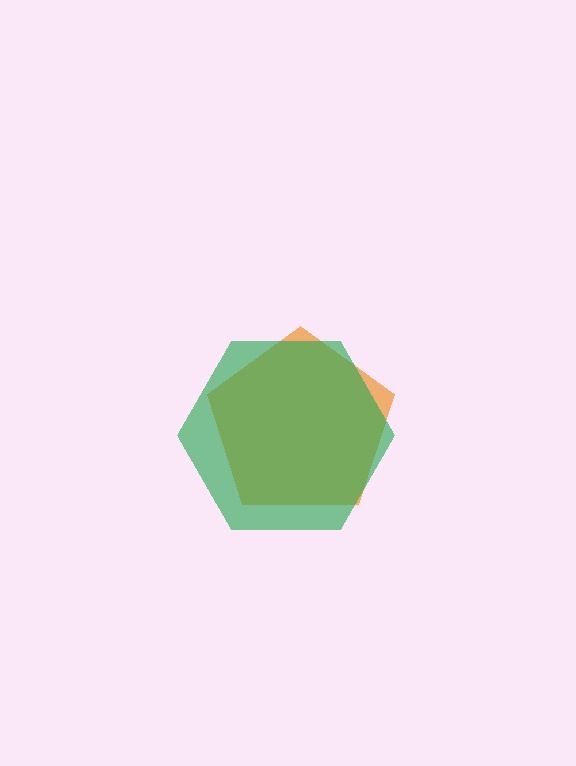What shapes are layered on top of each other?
The layered shapes are: an orange pentagon, a green hexagon.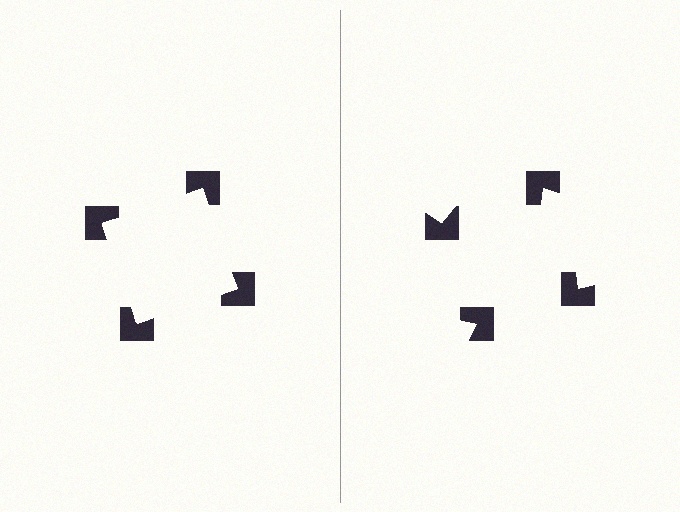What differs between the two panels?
The notched squares are positioned identically on both sides; only the wedge orientations differ. On the left they align to a square; on the right they are misaligned.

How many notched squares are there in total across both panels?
8 — 4 on each side.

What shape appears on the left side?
An illusory square.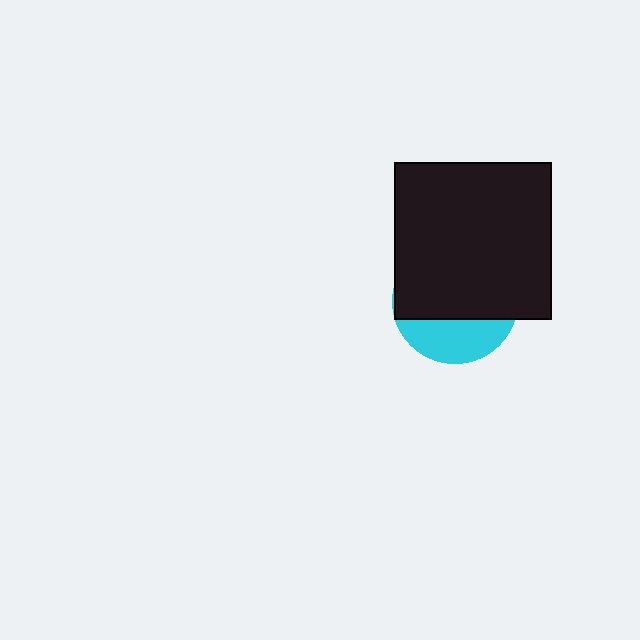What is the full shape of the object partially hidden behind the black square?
The partially hidden object is a cyan circle.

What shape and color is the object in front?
The object in front is a black square.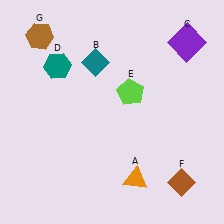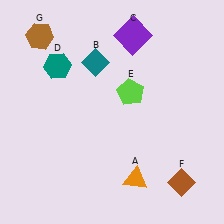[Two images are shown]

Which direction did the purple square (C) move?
The purple square (C) moved left.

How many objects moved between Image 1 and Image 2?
1 object moved between the two images.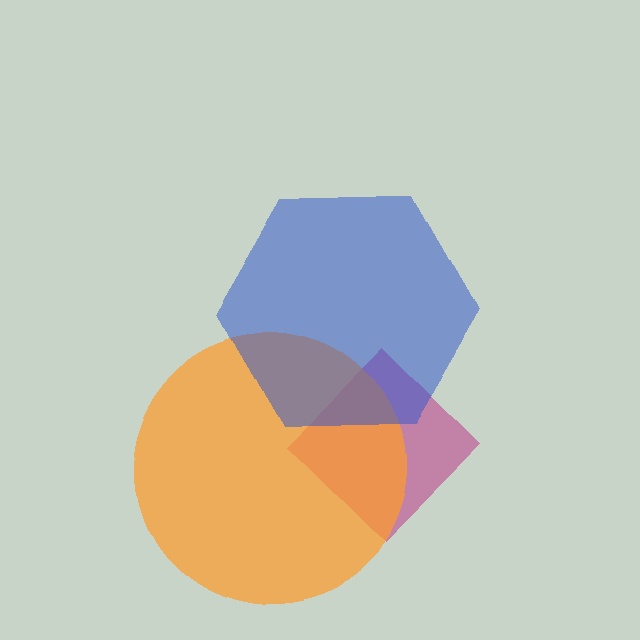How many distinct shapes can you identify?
There are 3 distinct shapes: a magenta diamond, an orange circle, a blue hexagon.